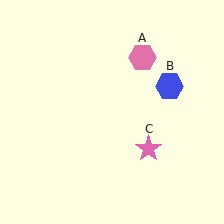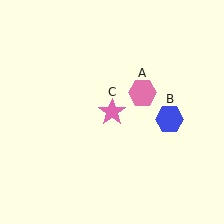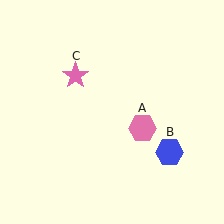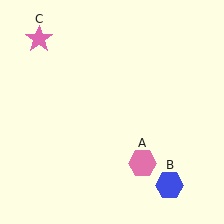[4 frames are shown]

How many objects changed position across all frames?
3 objects changed position: pink hexagon (object A), blue hexagon (object B), pink star (object C).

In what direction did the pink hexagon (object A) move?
The pink hexagon (object A) moved down.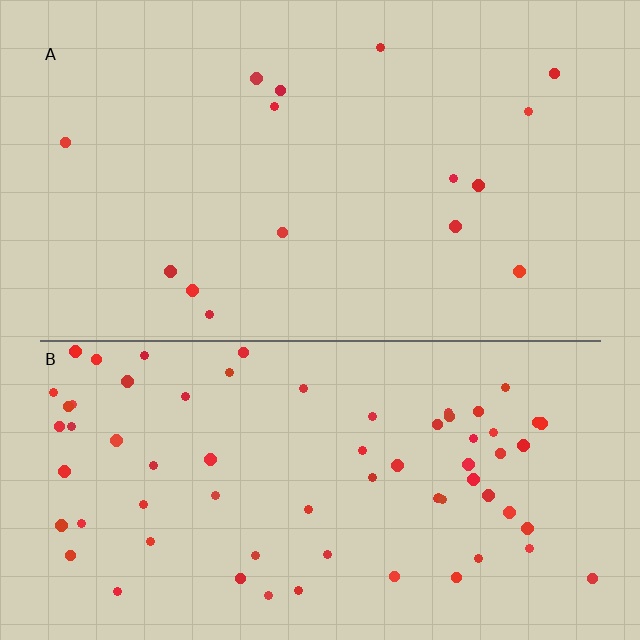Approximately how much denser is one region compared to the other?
Approximately 4.6× — region B over region A.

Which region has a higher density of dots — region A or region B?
B (the bottom).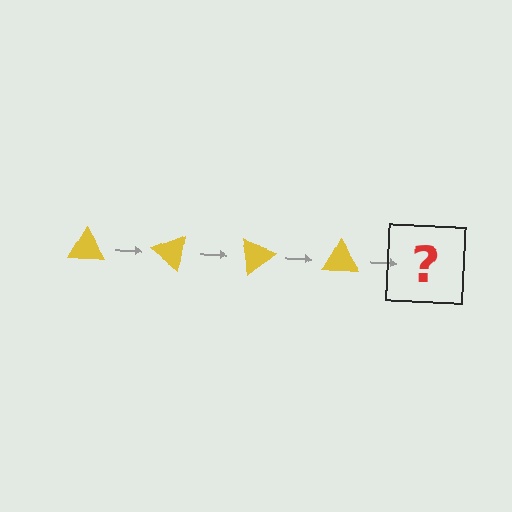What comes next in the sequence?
The next element should be a yellow triangle rotated 160 degrees.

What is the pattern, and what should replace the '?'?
The pattern is that the triangle rotates 40 degrees each step. The '?' should be a yellow triangle rotated 160 degrees.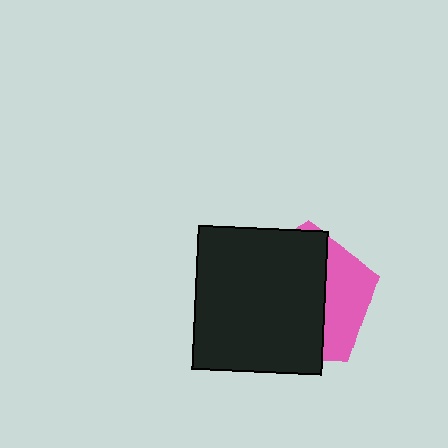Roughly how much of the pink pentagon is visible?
A small part of it is visible (roughly 31%).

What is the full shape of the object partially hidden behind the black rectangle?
The partially hidden object is a pink pentagon.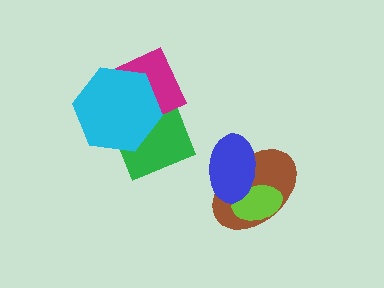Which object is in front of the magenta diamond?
The cyan hexagon is in front of the magenta diamond.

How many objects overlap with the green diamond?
2 objects overlap with the green diamond.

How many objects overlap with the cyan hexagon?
2 objects overlap with the cyan hexagon.